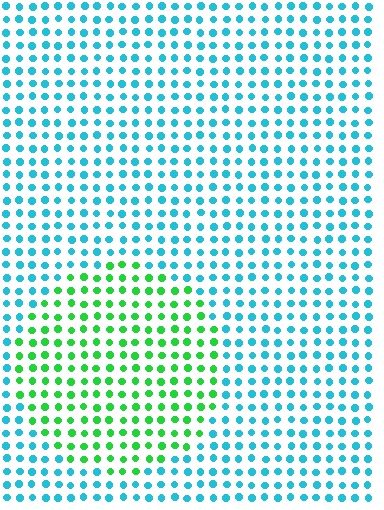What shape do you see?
I see a circle.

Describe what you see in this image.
The image is filled with small cyan elements in a uniform arrangement. A circle-shaped region is visible where the elements are tinted to a slightly different hue, forming a subtle color boundary.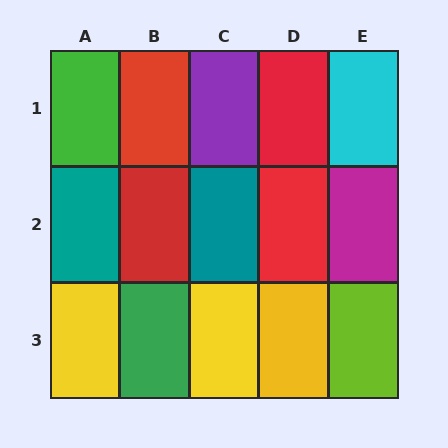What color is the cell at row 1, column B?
Red.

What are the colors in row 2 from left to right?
Teal, red, teal, red, magenta.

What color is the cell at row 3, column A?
Yellow.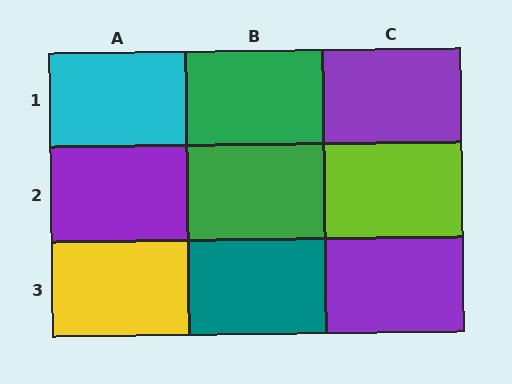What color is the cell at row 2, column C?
Lime.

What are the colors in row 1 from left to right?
Cyan, green, purple.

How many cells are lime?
1 cell is lime.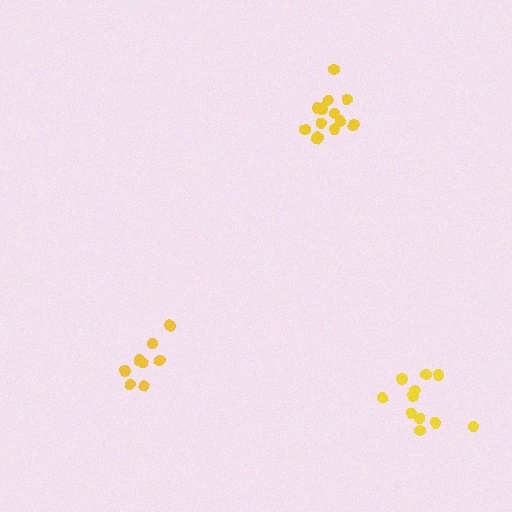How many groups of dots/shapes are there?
There are 3 groups.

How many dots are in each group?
Group 1: 13 dots, Group 2: 8 dots, Group 3: 11 dots (32 total).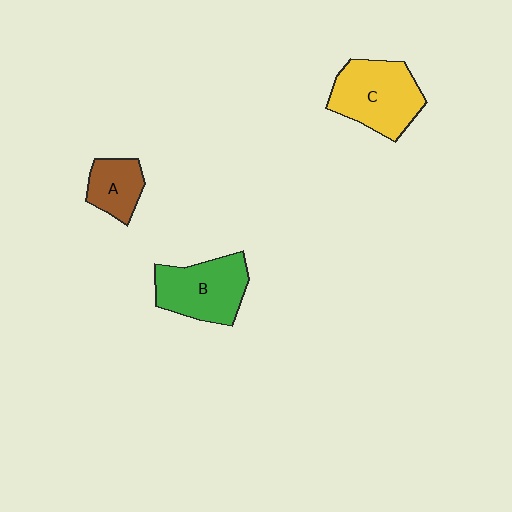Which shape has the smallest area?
Shape A (brown).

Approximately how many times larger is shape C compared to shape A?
Approximately 1.9 times.